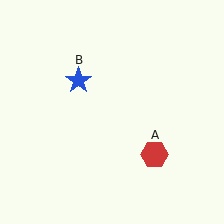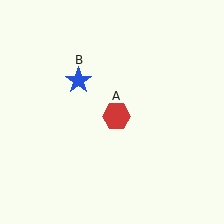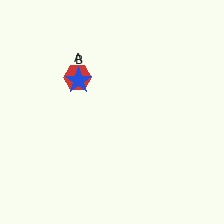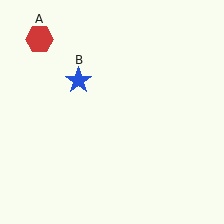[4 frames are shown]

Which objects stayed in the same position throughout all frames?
Blue star (object B) remained stationary.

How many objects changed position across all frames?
1 object changed position: red hexagon (object A).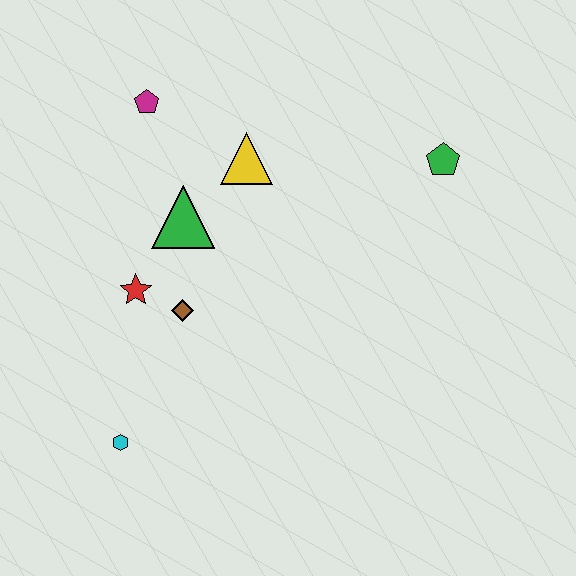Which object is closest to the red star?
The brown diamond is closest to the red star.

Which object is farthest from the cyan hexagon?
The green pentagon is farthest from the cyan hexagon.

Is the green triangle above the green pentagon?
No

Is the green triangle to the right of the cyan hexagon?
Yes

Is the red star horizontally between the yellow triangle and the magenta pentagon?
No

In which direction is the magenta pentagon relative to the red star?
The magenta pentagon is above the red star.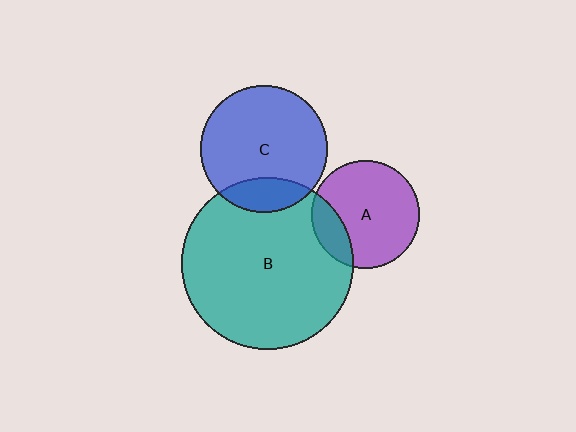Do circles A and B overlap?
Yes.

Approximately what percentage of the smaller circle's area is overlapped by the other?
Approximately 20%.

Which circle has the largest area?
Circle B (teal).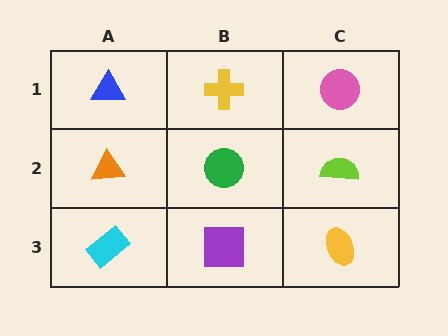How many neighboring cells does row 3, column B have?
3.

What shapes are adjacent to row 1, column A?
An orange triangle (row 2, column A), a yellow cross (row 1, column B).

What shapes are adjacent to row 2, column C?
A pink circle (row 1, column C), a yellow ellipse (row 3, column C), a green circle (row 2, column B).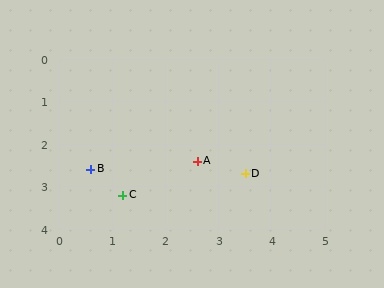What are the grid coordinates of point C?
Point C is at approximately (1.2, 3.2).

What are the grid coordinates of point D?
Point D is at approximately (3.5, 2.7).